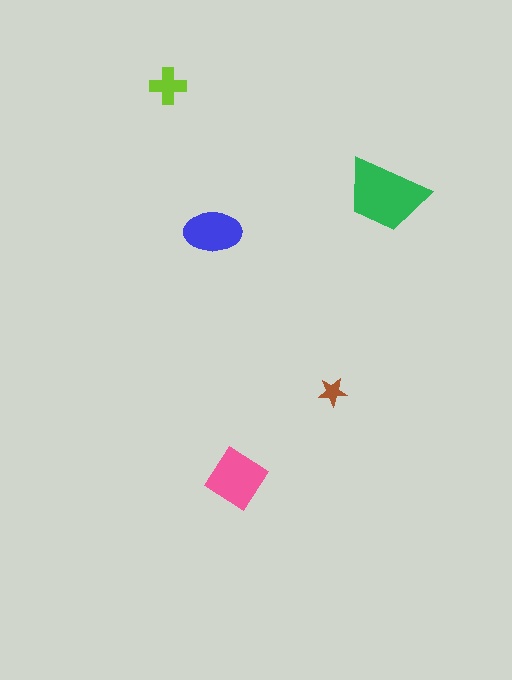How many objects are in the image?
There are 5 objects in the image.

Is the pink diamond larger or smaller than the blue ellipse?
Larger.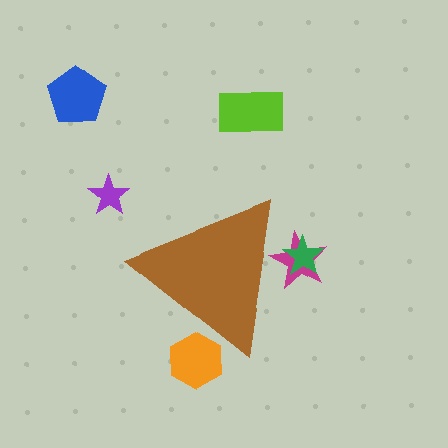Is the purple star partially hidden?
No, the purple star is fully visible.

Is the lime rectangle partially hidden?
No, the lime rectangle is fully visible.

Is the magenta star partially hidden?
Yes, the magenta star is partially hidden behind the brown triangle.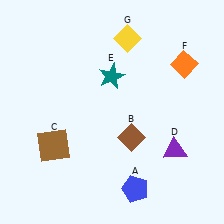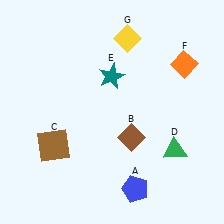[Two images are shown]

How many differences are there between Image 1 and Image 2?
There is 1 difference between the two images.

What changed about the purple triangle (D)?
In Image 1, D is purple. In Image 2, it changed to green.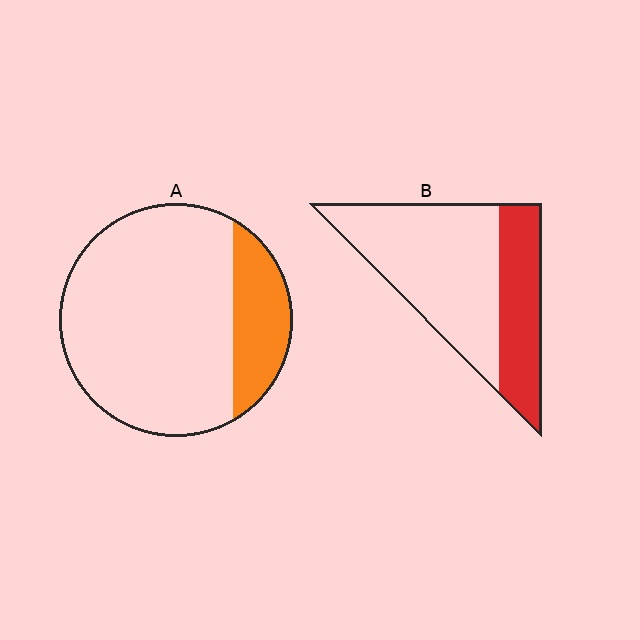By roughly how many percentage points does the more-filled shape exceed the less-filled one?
By roughly 15 percentage points (B over A).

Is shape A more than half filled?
No.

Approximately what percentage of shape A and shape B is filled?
A is approximately 20% and B is approximately 35%.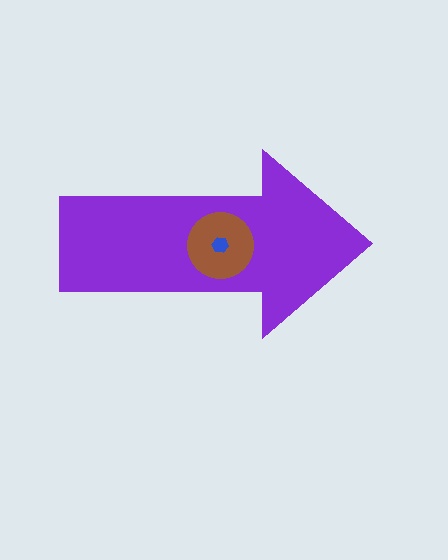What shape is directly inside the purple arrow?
The brown circle.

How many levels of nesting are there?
3.